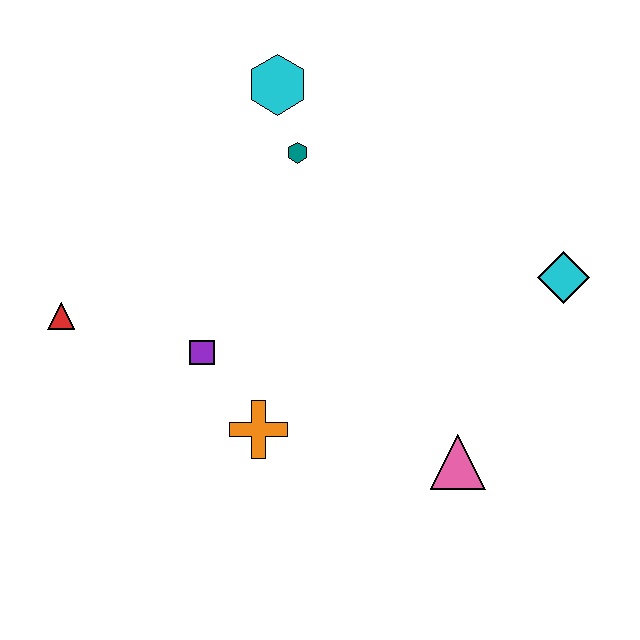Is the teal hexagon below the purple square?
No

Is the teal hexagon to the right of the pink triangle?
No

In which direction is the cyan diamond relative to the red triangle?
The cyan diamond is to the right of the red triangle.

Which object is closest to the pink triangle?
The orange cross is closest to the pink triangle.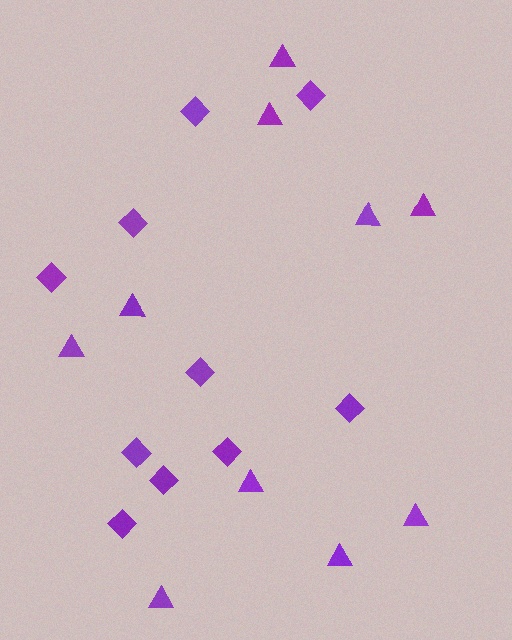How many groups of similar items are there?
There are 2 groups: one group of diamonds (10) and one group of triangles (10).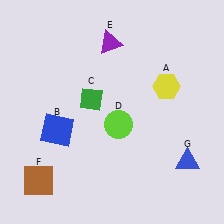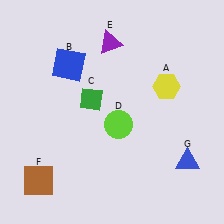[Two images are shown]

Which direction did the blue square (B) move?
The blue square (B) moved up.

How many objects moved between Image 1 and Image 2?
1 object moved between the two images.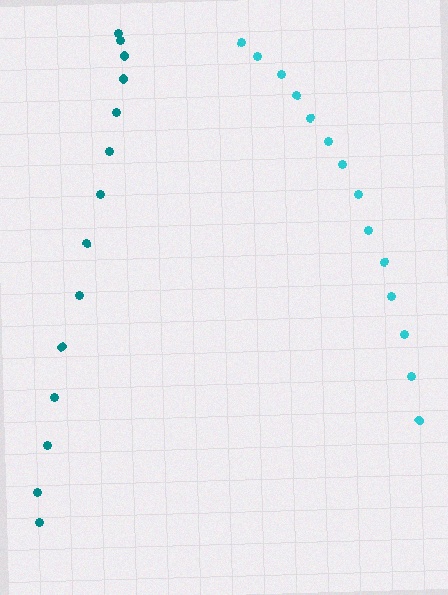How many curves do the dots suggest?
There are 2 distinct paths.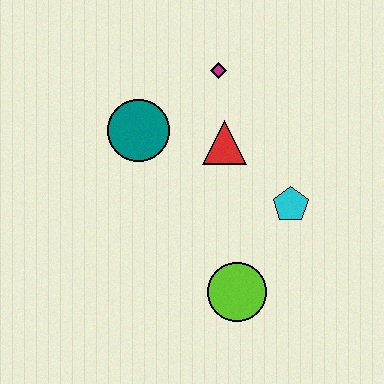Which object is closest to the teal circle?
The red triangle is closest to the teal circle.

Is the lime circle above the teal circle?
No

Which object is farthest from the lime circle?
The magenta diamond is farthest from the lime circle.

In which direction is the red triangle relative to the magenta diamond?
The red triangle is below the magenta diamond.